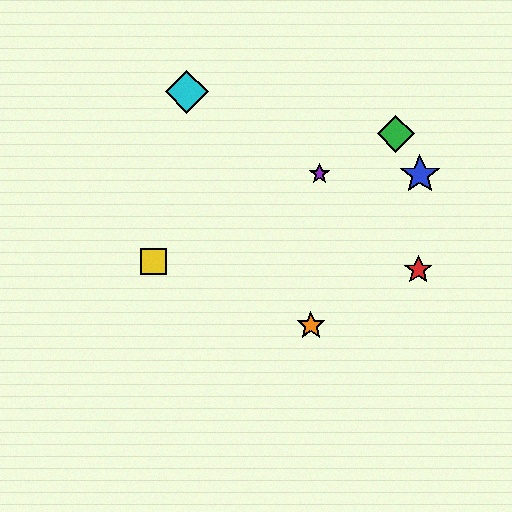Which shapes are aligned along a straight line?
The green diamond, the yellow square, the purple star are aligned along a straight line.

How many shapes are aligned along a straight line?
3 shapes (the green diamond, the yellow square, the purple star) are aligned along a straight line.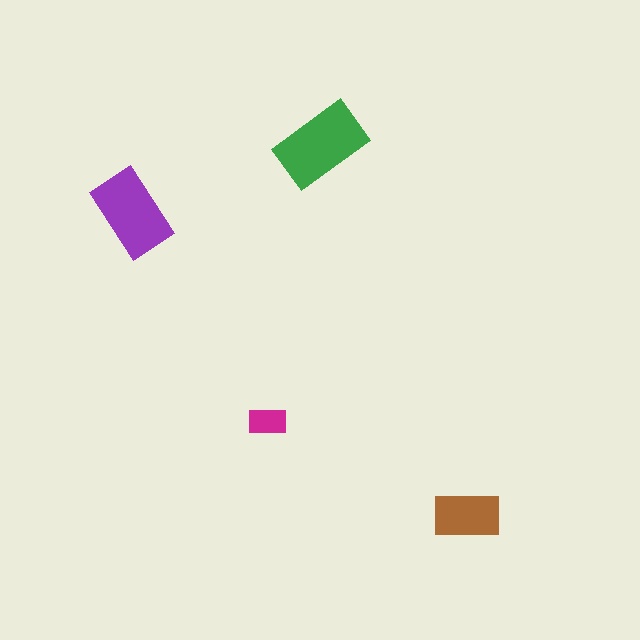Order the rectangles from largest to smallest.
the green one, the purple one, the brown one, the magenta one.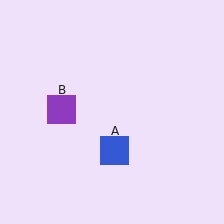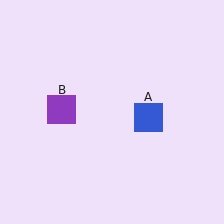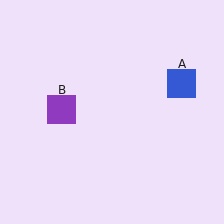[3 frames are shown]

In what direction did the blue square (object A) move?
The blue square (object A) moved up and to the right.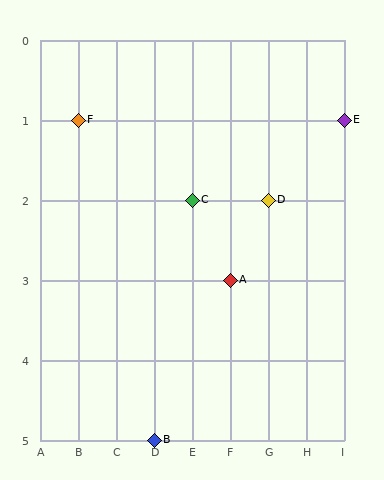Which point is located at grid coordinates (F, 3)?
Point A is at (F, 3).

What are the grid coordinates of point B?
Point B is at grid coordinates (D, 5).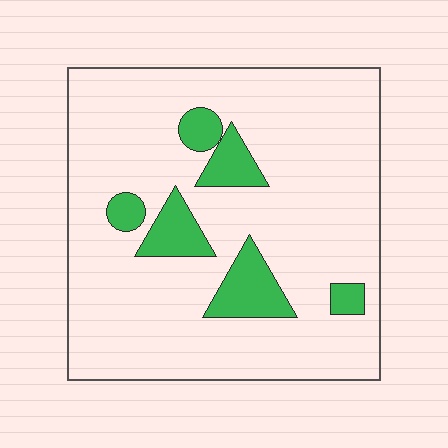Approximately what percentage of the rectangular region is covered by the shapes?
Approximately 15%.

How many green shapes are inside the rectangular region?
6.